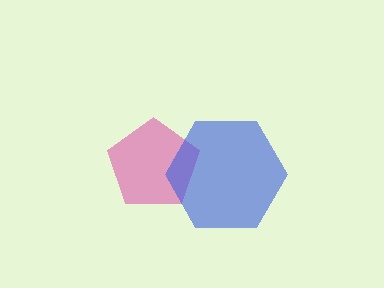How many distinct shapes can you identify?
There are 2 distinct shapes: a pink pentagon, a blue hexagon.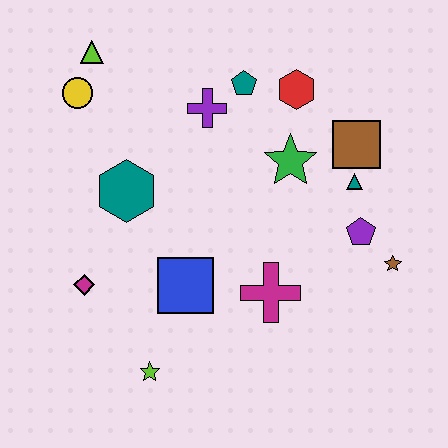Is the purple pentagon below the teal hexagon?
Yes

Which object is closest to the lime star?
The blue square is closest to the lime star.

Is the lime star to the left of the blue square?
Yes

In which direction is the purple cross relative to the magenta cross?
The purple cross is above the magenta cross.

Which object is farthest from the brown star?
The lime triangle is farthest from the brown star.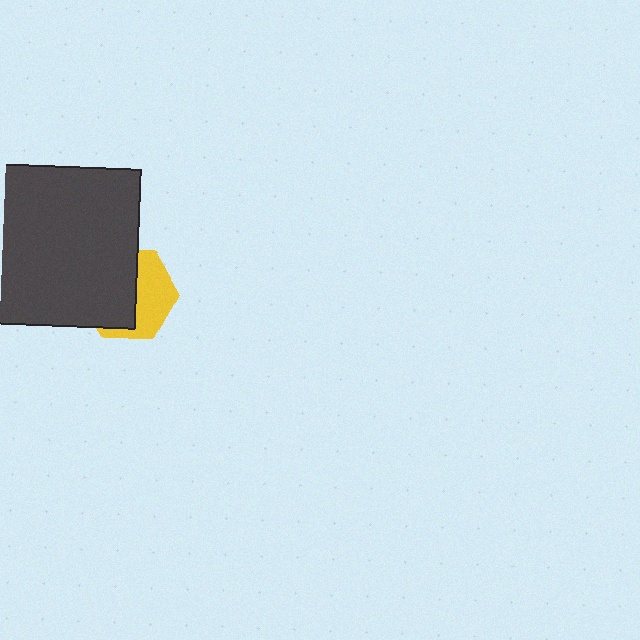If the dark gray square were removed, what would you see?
You would see the complete yellow hexagon.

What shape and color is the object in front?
The object in front is a dark gray square.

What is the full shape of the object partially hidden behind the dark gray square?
The partially hidden object is a yellow hexagon.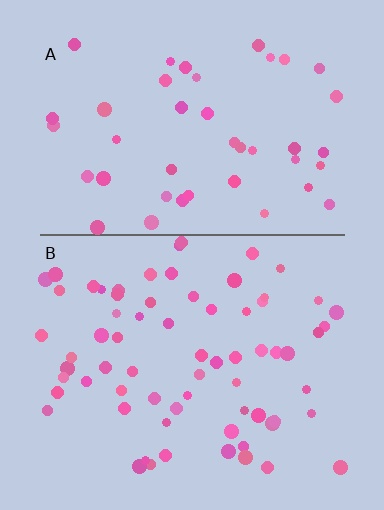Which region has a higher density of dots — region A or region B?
B (the bottom).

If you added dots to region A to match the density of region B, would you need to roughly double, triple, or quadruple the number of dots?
Approximately double.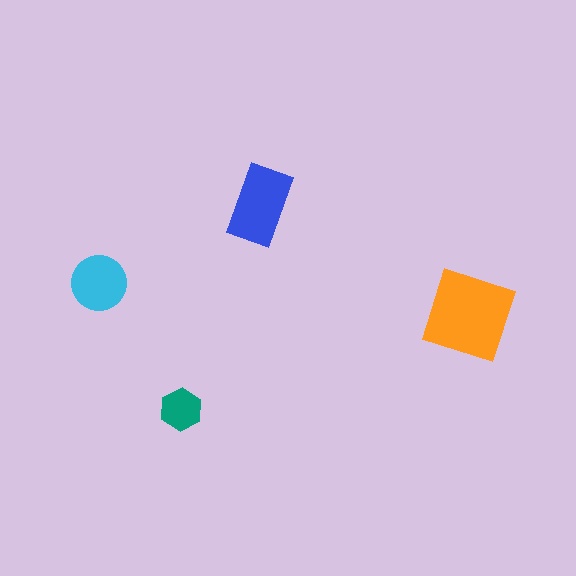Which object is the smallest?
The teal hexagon.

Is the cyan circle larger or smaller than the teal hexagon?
Larger.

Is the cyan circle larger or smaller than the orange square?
Smaller.